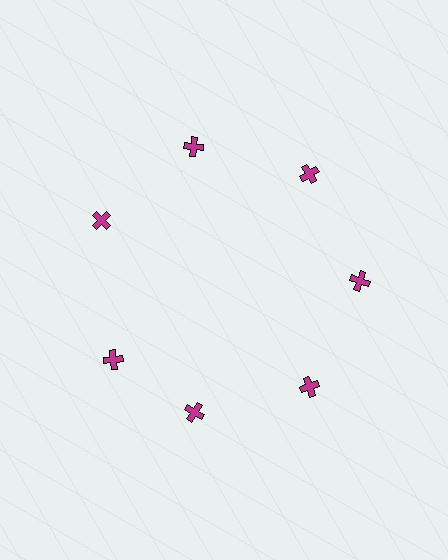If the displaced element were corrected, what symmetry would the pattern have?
It would have 7-fold rotational symmetry — the pattern would map onto itself every 51 degrees.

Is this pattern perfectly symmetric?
No. The 7 magenta crosses are arranged in a ring, but one element near the 8 o'clock position is rotated out of alignment along the ring, breaking the 7-fold rotational symmetry.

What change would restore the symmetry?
The symmetry would be restored by rotating it back into even spacing with its neighbors so that all 7 crosses sit at equal angles and equal distance from the center.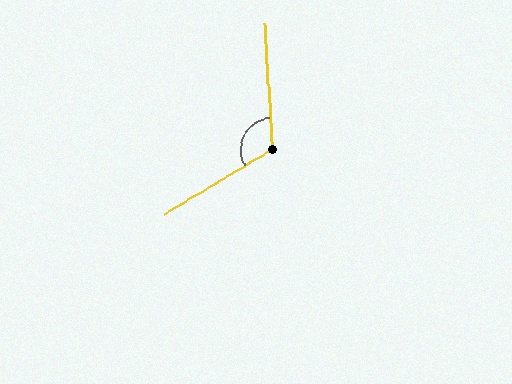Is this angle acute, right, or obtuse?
It is obtuse.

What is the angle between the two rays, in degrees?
Approximately 117 degrees.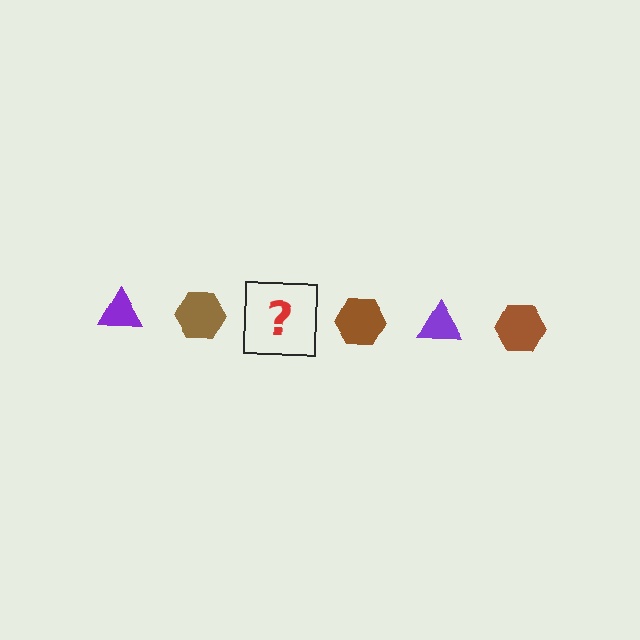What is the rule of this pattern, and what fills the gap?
The rule is that the pattern alternates between purple triangle and brown hexagon. The gap should be filled with a purple triangle.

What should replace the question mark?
The question mark should be replaced with a purple triangle.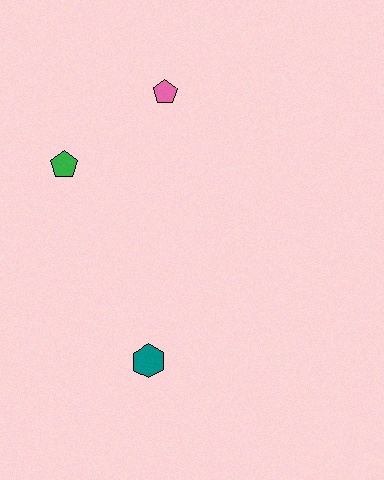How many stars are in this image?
There are no stars.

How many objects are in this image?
There are 3 objects.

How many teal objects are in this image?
There is 1 teal object.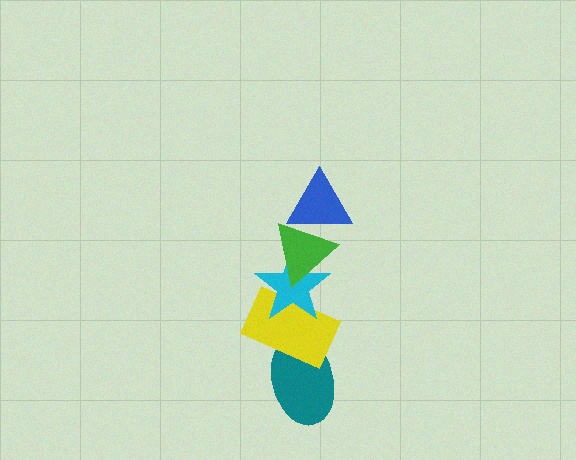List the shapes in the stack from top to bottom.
From top to bottom: the blue triangle, the green triangle, the cyan star, the yellow rectangle, the teal ellipse.